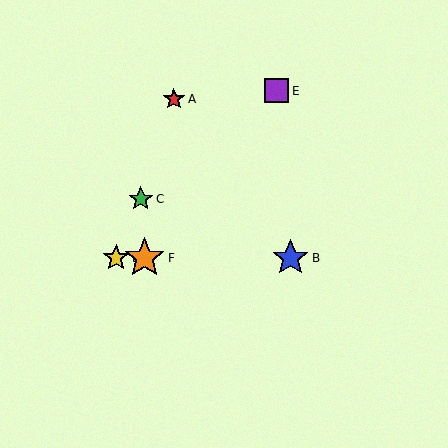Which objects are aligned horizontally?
Objects B, D, F are aligned horizontally.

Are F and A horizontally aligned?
No, F is at y≈258 and A is at y≈99.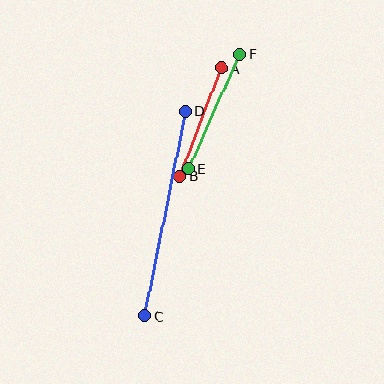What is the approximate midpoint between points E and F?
The midpoint is at approximately (214, 111) pixels.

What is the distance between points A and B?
The distance is approximately 115 pixels.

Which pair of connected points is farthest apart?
Points C and D are farthest apart.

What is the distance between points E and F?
The distance is approximately 126 pixels.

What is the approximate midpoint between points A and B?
The midpoint is at approximately (201, 122) pixels.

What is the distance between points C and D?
The distance is approximately 209 pixels.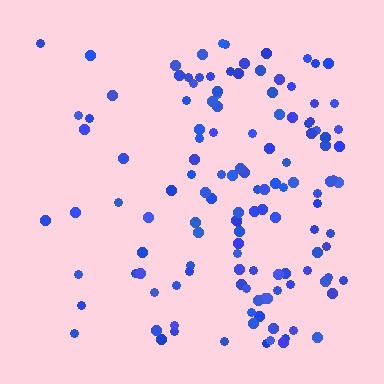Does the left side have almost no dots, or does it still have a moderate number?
Still a moderate number, just noticeably fewer than the right.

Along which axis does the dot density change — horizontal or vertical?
Horizontal.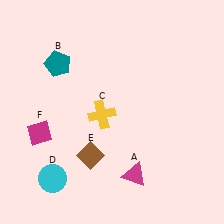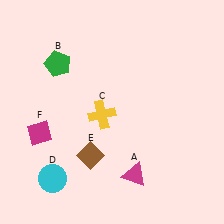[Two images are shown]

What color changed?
The pentagon (B) changed from teal in Image 1 to green in Image 2.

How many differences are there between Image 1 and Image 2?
There is 1 difference between the two images.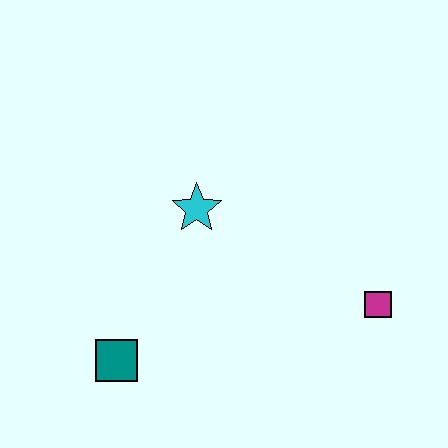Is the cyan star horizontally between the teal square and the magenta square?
Yes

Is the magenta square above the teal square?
Yes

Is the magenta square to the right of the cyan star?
Yes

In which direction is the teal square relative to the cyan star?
The teal square is below the cyan star.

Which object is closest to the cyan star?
The teal square is closest to the cyan star.